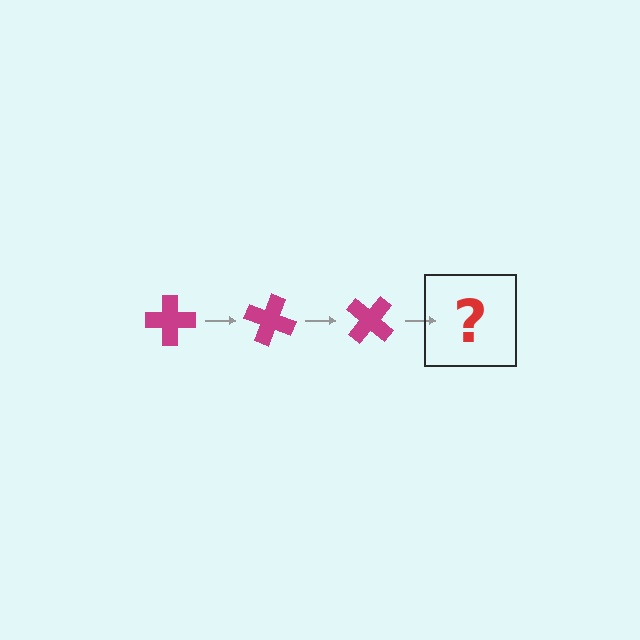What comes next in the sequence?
The next element should be a magenta cross rotated 60 degrees.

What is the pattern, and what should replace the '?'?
The pattern is that the cross rotates 20 degrees each step. The '?' should be a magenta cross rotated 60 degrees.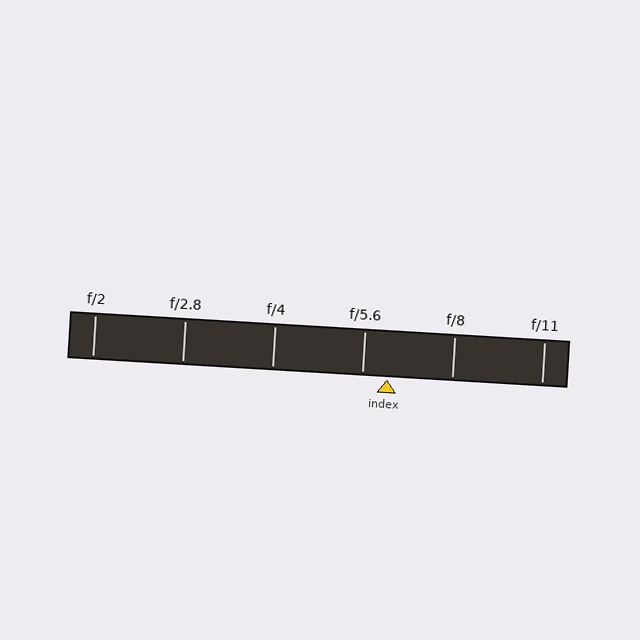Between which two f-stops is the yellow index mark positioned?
The index mark is between f/5.6 and f/8.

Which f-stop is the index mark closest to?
The index mark is closest to f/5.6.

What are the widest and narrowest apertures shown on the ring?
The widest aperture shown is f/2 and the narrowest is f/11.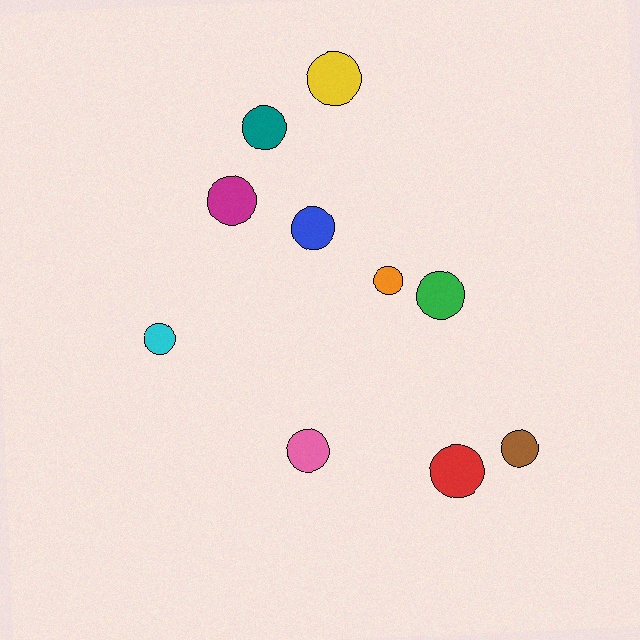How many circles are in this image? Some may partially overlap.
There are 10 circles.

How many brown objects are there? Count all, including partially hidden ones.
There is 1 brown object.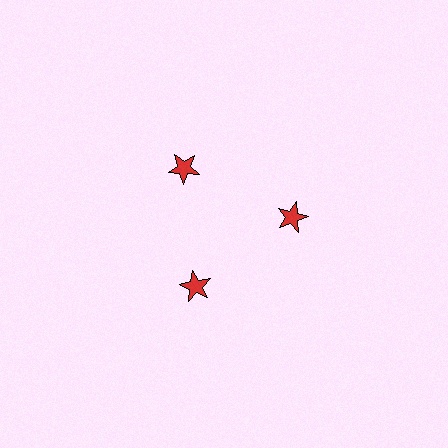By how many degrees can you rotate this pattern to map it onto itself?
The pattern maps onto itself every 120 degrees of rotation.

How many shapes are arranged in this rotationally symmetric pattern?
There are 3 shapes, arranged in 3 groups of 1.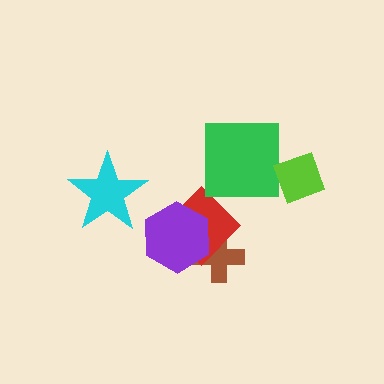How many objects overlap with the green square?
0 objects overlap with the green square.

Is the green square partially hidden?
No, no other shape covers it.